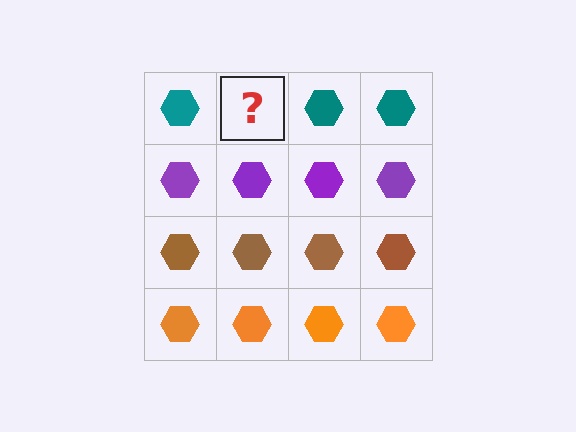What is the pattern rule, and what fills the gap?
The rule is that each row has a consistent color. The gap should be filled with a teal hexagon.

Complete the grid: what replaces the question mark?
The question mark should be replaced with a teal hexagon.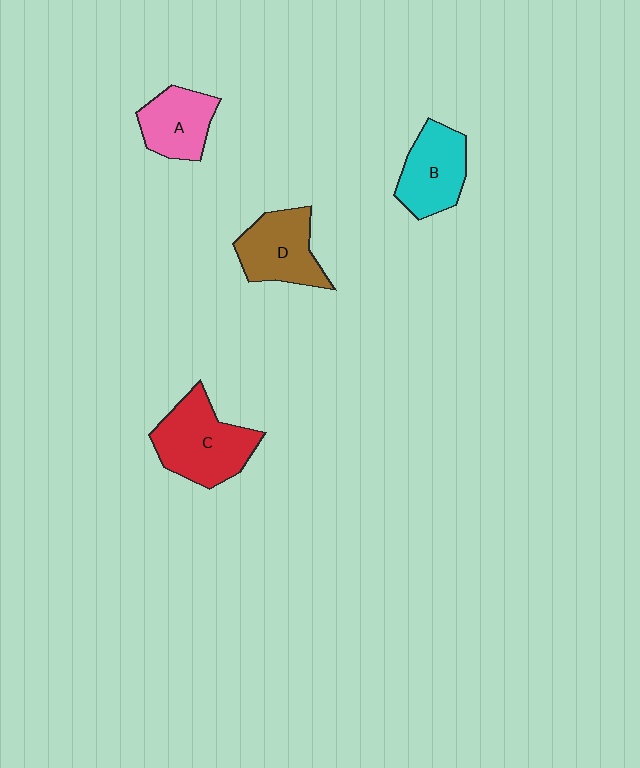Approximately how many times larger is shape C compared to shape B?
Approximately 1.3 times.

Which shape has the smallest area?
Shape A (pink).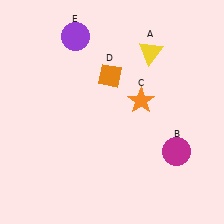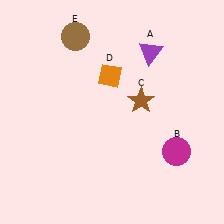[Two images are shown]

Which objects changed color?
A changed from yellow to purple. C changed from orange to brown. E changed from purple to brown.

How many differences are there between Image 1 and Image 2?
There are 3 differences between the two images.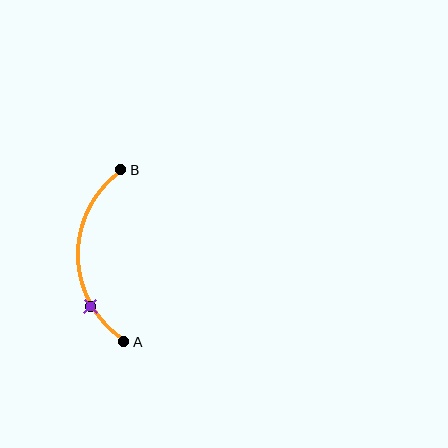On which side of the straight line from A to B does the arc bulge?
The arc bulges to the left of the straight line connecting A and B.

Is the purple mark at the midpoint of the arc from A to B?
No. The purple mark lies on the arc but is closer to endpoint A. The arc midpoint would be at the point on the curve equidistant along the arc from both A and B.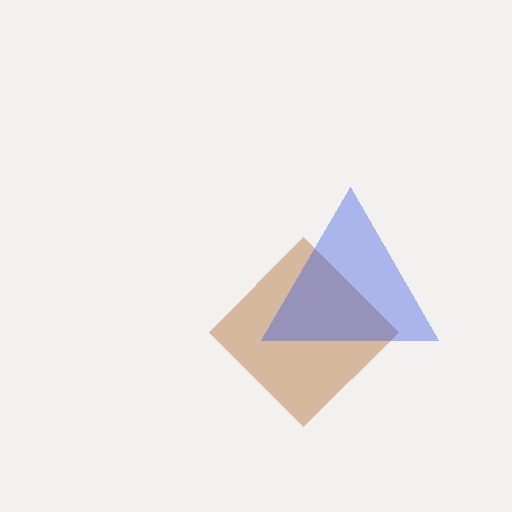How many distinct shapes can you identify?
There are 2 distinct shapes: a brown diamond, a blue triangle.